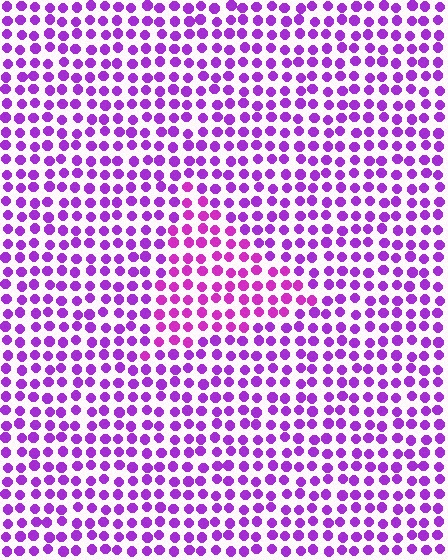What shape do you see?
I see a triangle.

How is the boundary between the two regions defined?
The boundary is defined purely by a slight shift in hue (about 23 degrees). Spacing, size, and orientation are identical on both sides.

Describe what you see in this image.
The image is filled with small purple elements in a uniform arrangement. A triangle-shaped region is visible where the elements are tinted to a slightly different hue, forming a subtle color boundary.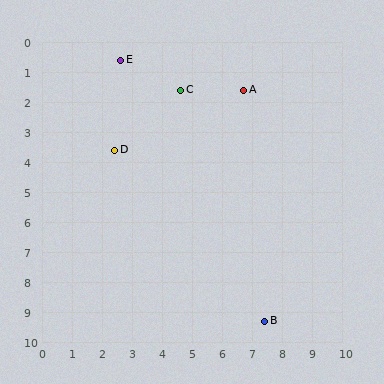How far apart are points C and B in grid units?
Points C and B are about 8.2 grid units apart.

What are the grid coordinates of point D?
Point D is at approximately (2.4, 3.6).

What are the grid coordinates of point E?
Point E is at approximately (2.6, 0.6).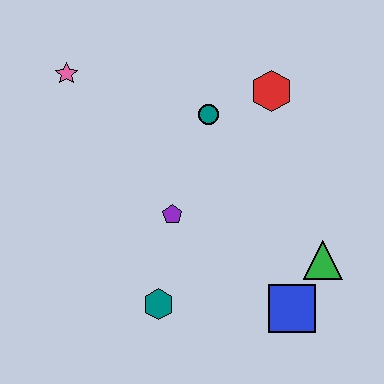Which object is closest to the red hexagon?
The teal circle is closest to the red hexagon.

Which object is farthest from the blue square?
The pink star is farthest from the blue square.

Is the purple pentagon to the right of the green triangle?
No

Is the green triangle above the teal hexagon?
Yes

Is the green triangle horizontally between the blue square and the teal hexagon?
No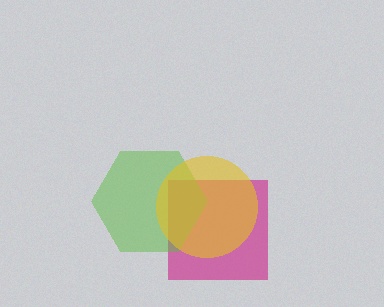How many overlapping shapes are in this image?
There are 3 overlapping shapes in the image.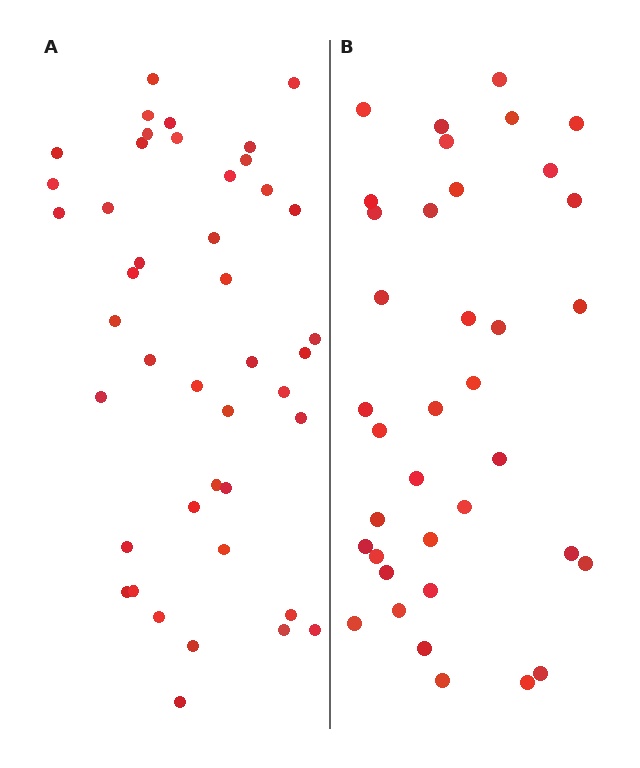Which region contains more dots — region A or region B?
Region A (the left region) has more dots.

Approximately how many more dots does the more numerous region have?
Region A has about 6 more dots than region B.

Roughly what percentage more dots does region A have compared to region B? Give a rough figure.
About 15% more.